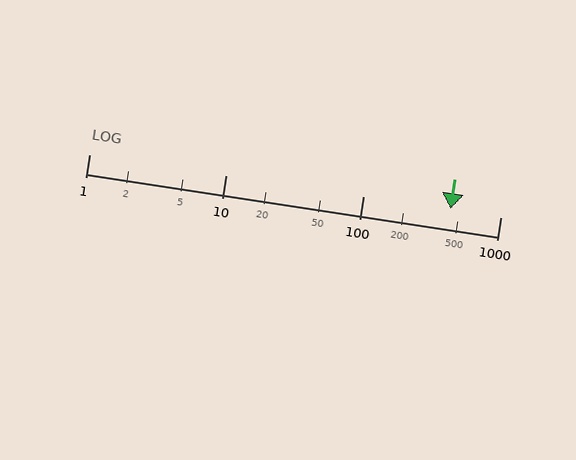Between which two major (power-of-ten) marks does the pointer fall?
The pointer is between 100 and 1000.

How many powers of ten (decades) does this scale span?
The scale spans 3 decades, from 1 to 1000.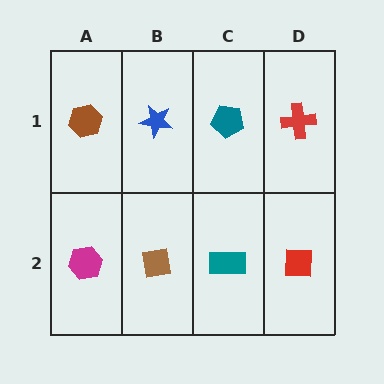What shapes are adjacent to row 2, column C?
A teal pentagon (row 1, column C), a brown square (row 2, column B), a red square (row 2, column D).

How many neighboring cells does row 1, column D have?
2.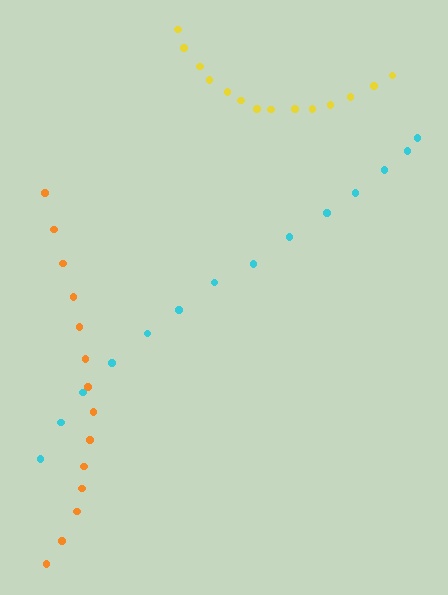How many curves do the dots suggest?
There are 3 distinct paths.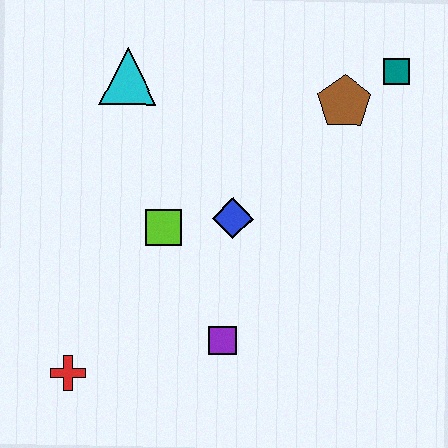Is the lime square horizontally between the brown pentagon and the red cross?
Yes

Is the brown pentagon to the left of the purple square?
No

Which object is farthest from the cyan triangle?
The red cross is farthest from the cyan triangle.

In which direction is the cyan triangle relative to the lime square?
The cyan triangle is above the lime square.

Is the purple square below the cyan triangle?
Yes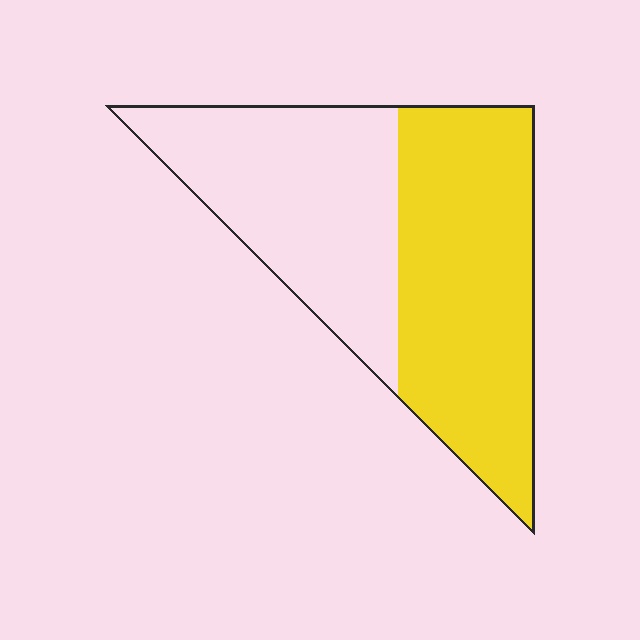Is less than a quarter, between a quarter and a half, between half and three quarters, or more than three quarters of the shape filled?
Between half and three quarters.